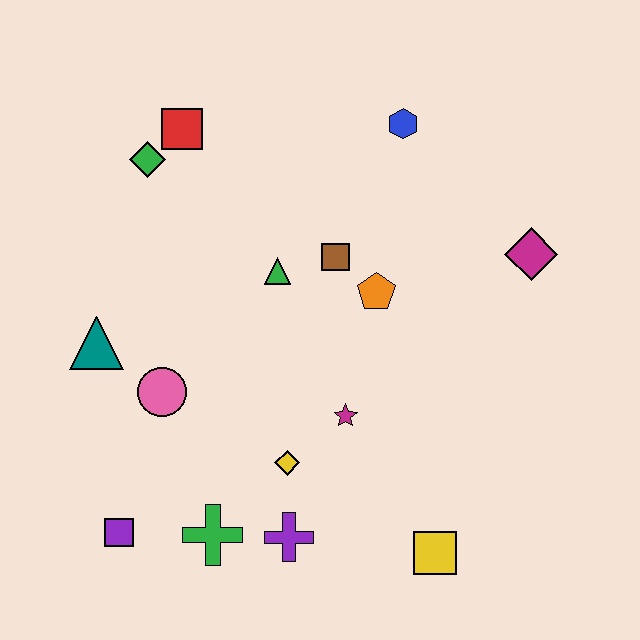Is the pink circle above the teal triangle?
No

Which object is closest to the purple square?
The green cross is closest to the purple square.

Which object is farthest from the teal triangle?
The magenta diamond is farthest from the teal triangle.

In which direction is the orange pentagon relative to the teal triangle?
The orange pentagon is to the right of the teal triangle.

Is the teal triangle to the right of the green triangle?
No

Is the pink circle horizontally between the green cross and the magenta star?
No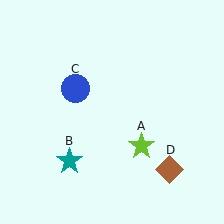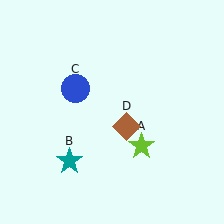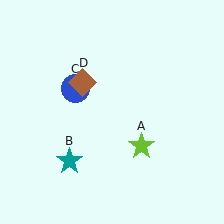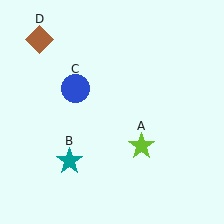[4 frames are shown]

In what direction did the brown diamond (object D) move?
The brown diamond (object D) moved up and to the left.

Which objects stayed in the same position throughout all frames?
Lime star (object A) and teal star (object B) and blue circle (object C) remained stationary.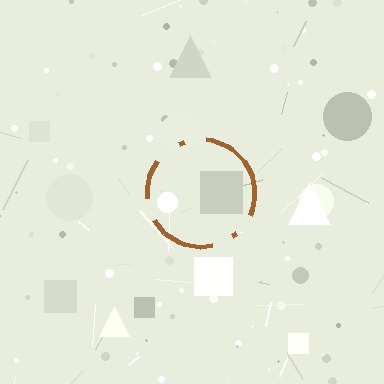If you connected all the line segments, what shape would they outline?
They would outline a circle.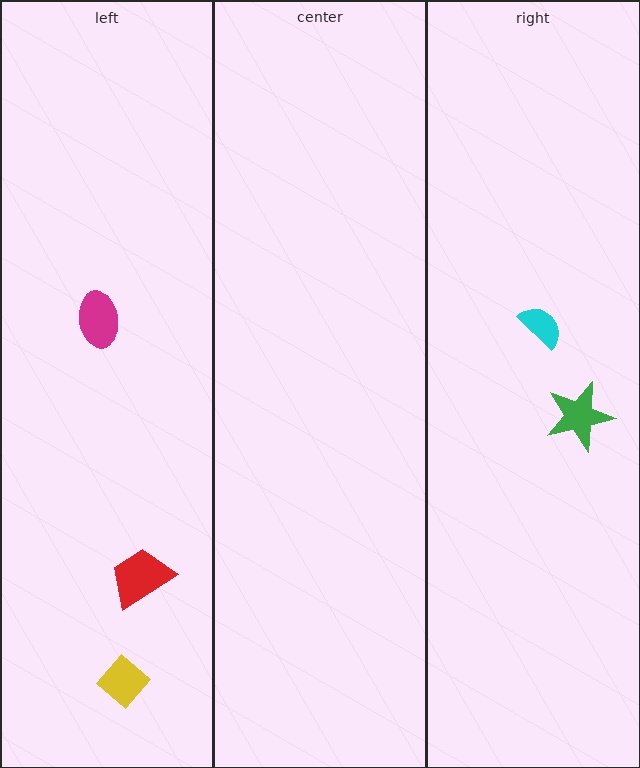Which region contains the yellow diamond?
The left region.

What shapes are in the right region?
The green star, the cyan semicircle.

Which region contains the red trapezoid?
The left region.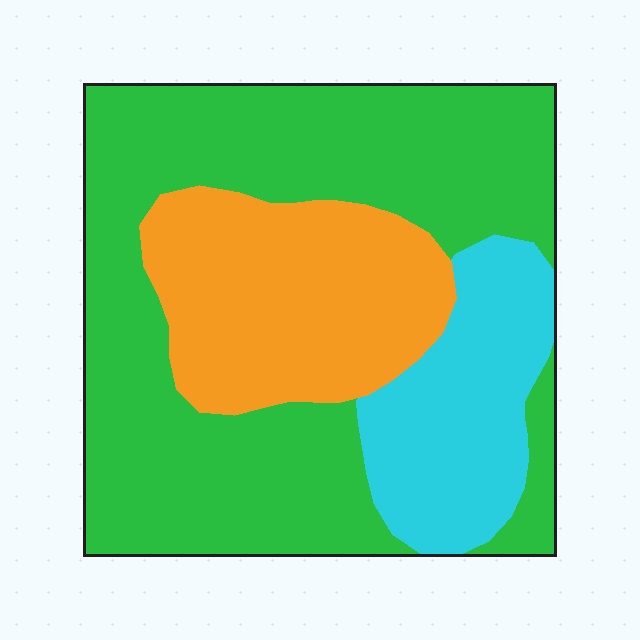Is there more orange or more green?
Green.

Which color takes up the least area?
Cyan, at roughly 20%.